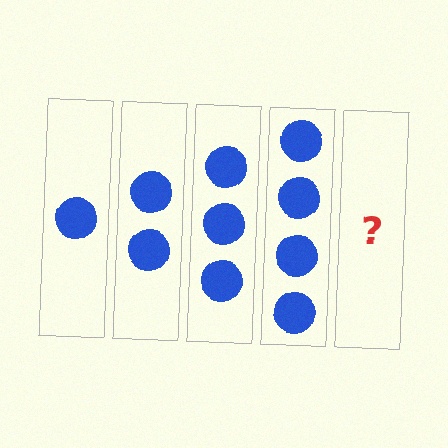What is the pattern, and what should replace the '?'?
The pattern is that each step adds one more circle. The '?' should be 5 circles.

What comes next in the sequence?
The next element should be 5 circles.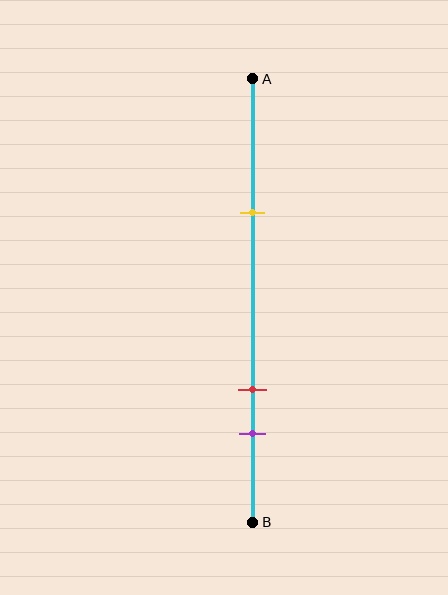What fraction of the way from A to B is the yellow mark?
The yellow mark is approximately 30% (0.3) of the way from A to B.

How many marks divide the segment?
There are 3 marks dividing the segment.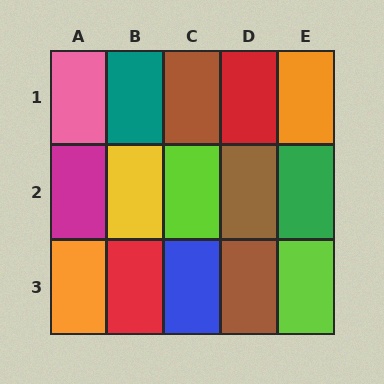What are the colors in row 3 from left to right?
Orange, red, blue, brown, lime.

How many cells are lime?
2 cells are lime.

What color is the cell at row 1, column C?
Brown.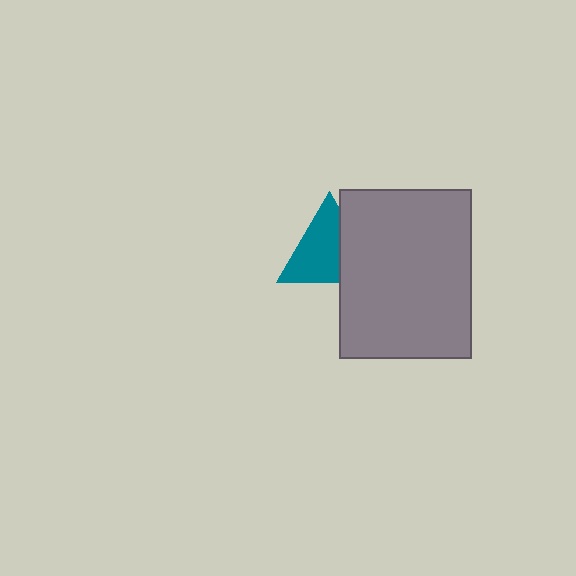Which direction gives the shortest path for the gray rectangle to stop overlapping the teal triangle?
Moving right gives the shortest separation.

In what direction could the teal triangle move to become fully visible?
The teal triangle could move left. That would shift it out from behind the gray rectangle entirely.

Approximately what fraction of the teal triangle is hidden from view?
Roughly 33% of the teal triangle is hidden behind the gray rectangle.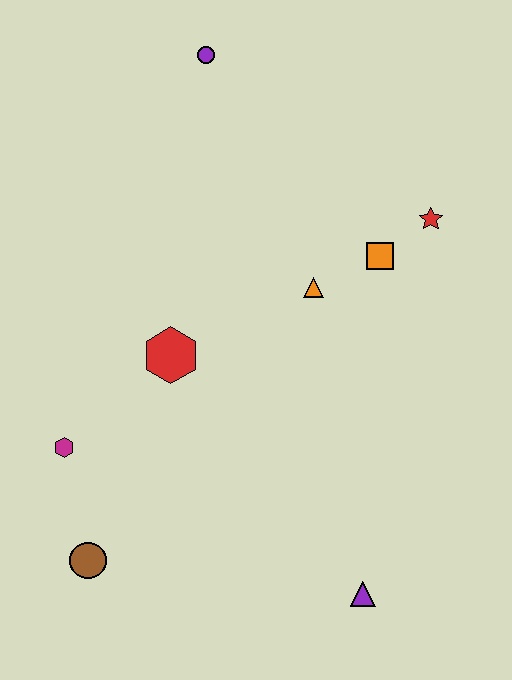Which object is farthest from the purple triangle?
The purple circle is farthest from the purple triangle.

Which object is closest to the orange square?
The red star is closest to the orange square.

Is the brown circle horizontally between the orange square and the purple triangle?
No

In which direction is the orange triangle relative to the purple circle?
The orange triangle is below the purple circle.